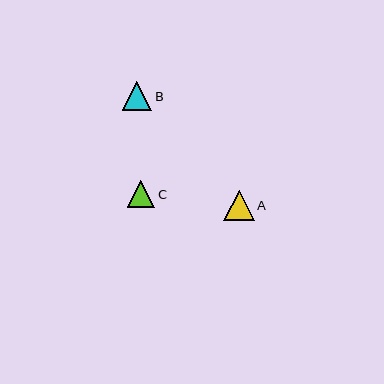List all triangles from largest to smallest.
From largest to smallest: A, B, C.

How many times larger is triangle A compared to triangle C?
Triangle A is approximately 1.1 times the size of triangle C.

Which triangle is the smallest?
Triangle C is the smallest with a size of approximately 28 pixels.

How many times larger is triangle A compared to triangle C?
Triangle A is approximately 1.1 times the size of triangle C.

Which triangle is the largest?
Triangle A is the largest with a size of approximately 30 pixels.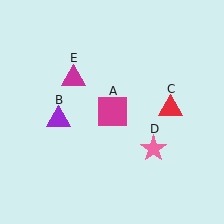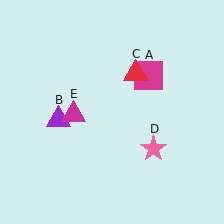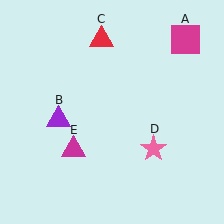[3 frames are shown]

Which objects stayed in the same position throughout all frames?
Purple triangle (object B) and pink star (object D) remained stationary.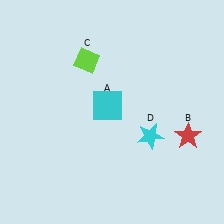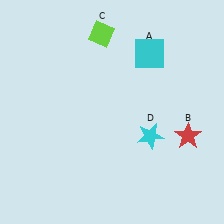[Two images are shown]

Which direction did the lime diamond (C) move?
The lime diamond (C) moved up.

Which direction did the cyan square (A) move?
The cyan square (A) moved up.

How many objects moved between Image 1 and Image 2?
2 objects moved between the two images.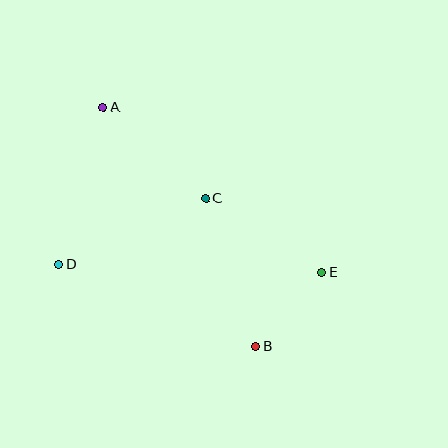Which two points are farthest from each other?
Points A and B are farthest from each other.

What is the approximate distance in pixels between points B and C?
The distance between B and C is approximately 156 pixels.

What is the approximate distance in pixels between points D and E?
The distance between D and E is approximately 263 pixels.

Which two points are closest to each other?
Points B and E are closest to each other.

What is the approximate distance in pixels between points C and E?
The distance between C and E is approximately 138 pixels.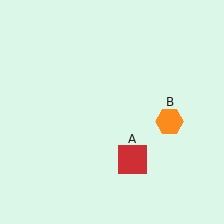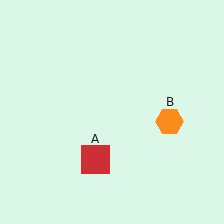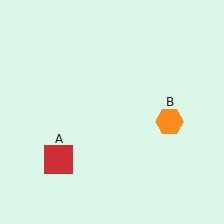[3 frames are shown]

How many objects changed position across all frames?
1 object changed position: red square (object A).